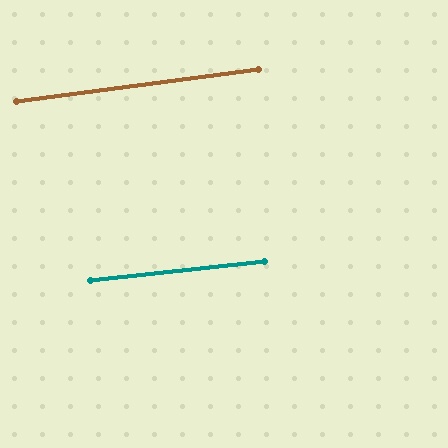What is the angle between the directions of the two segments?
Approximately 2 degrees.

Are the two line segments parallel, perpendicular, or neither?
Parallel — their directions differ by only 1.5°.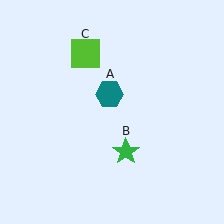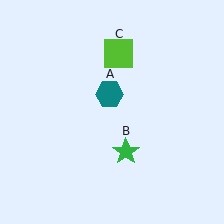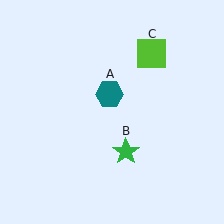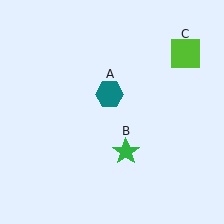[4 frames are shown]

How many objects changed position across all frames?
1 object changed position: lime square (object C).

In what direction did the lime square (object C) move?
The lime square (object C) moved right.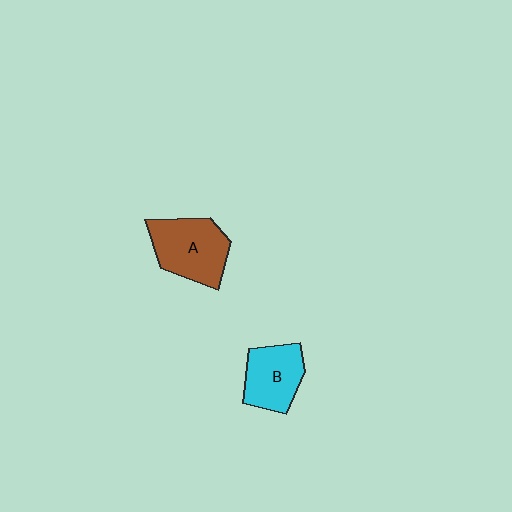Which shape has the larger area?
Shape A (brown).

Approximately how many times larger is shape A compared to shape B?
Approximately 1.3 times.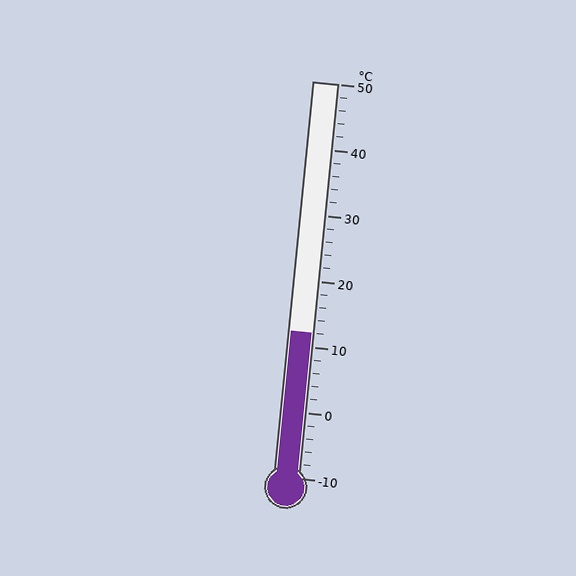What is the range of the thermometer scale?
The thermometer scale ranges from -10°C to 50°C.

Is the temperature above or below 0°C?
The temperature is above 0°C.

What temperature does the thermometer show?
The thermometer shows approximately 12°C.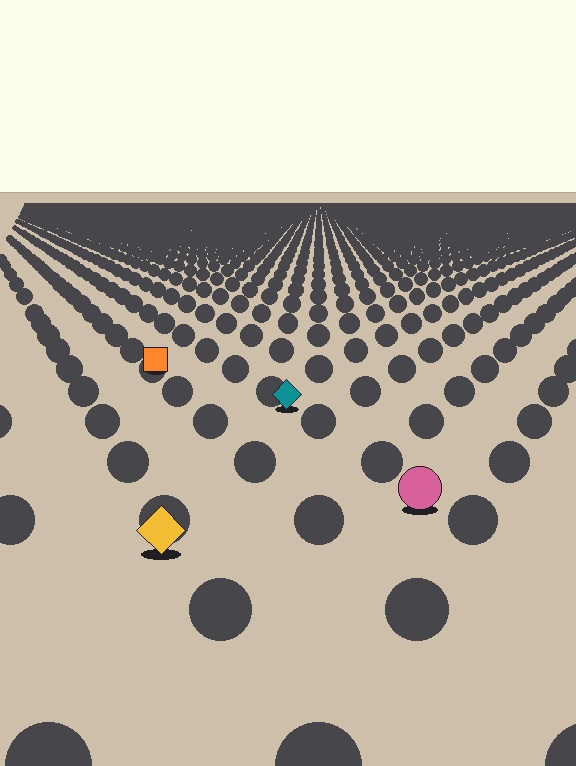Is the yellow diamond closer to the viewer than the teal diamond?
Yes. The yellow diamond is closer — you can tell from the texture gradient: the ground texture is coarser near it.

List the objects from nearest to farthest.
From nearest to farthest: the yellow diamond, the pink circle, the teal diamond, the orange square.